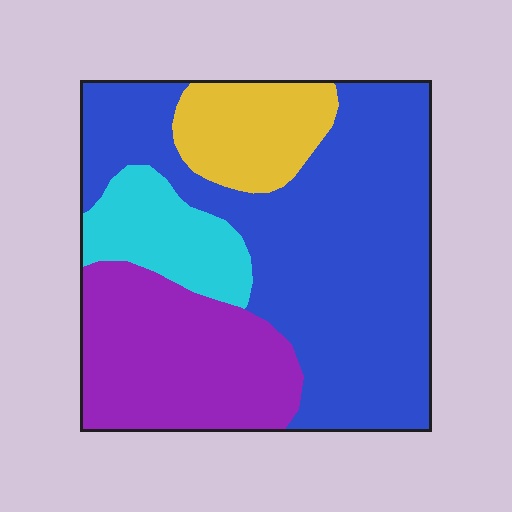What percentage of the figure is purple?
Purple covers around 25% of the figure.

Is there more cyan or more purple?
Purple.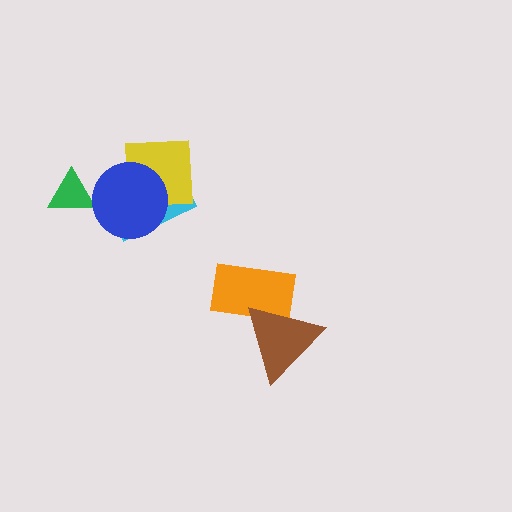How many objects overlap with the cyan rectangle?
2 objects overlap with the cyan rectangle.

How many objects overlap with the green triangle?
1 object overlaps with the green triangle.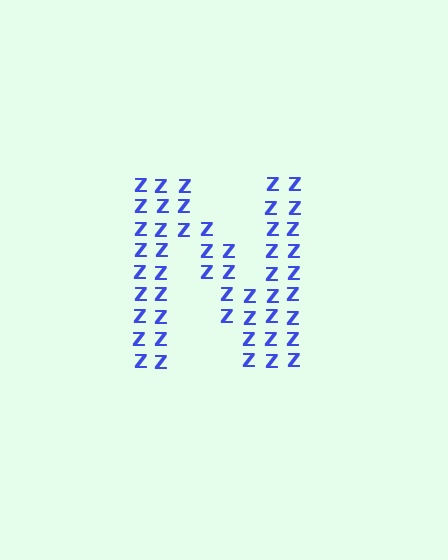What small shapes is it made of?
It is made of small letter Z's.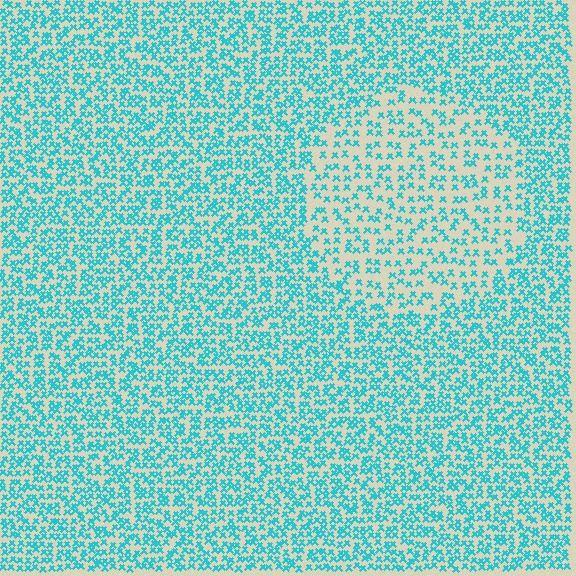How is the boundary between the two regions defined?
The boundary is defined by a change in element density (approximately 1.9x ratio). All elements are the same color, size, and shape.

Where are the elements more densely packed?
The elements are more densely packed outside the circle boundary.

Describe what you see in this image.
The image contains small cyan elements arranged at two different densities. A circle-shaped region is visible where the elements are less densely packed than the surrounding area.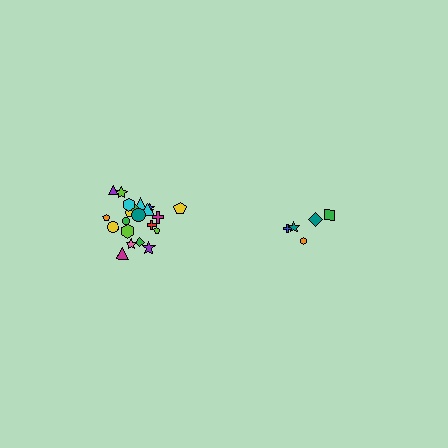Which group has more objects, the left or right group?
The left group.